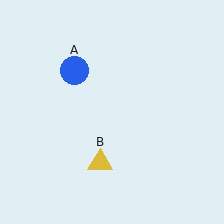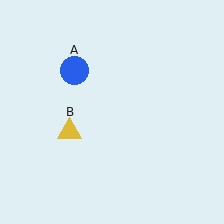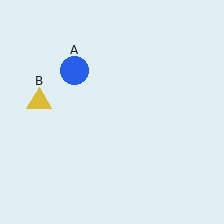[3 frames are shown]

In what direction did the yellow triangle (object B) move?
The yellow triangle (object B) moved up and to the left.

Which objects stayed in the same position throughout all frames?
Blue circle (object A) remained stationary.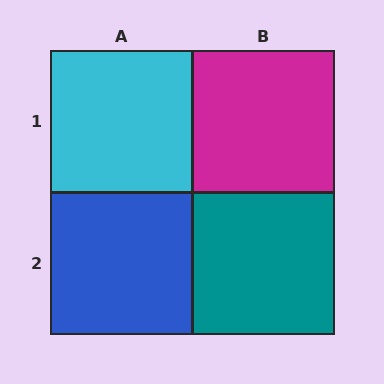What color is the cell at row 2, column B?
Teal.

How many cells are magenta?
1 cell is magenta.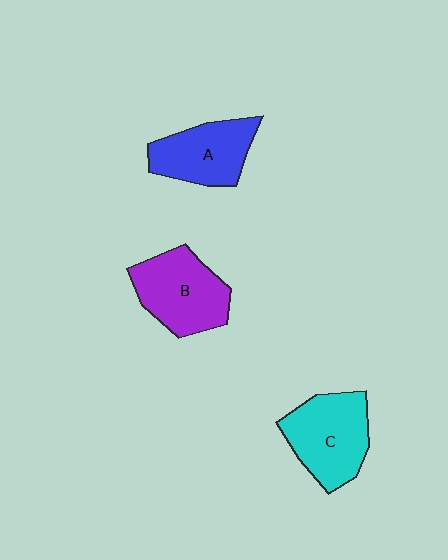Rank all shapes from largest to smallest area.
From largest to smallest: C (cyan), B (purple), A (blue).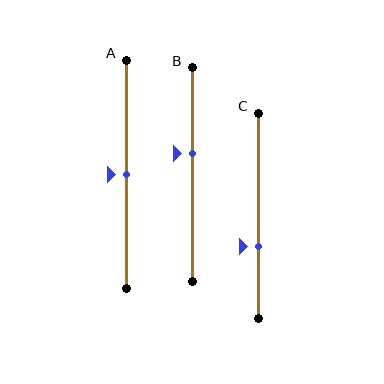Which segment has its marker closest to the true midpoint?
Segment A has its marker closest to the true midpoint.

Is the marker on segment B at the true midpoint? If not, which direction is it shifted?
No, the marker on segment B is shifted upward by about 10% of the segment length.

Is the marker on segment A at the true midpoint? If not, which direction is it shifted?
Yes, the marker on segment A is at the true midpoint.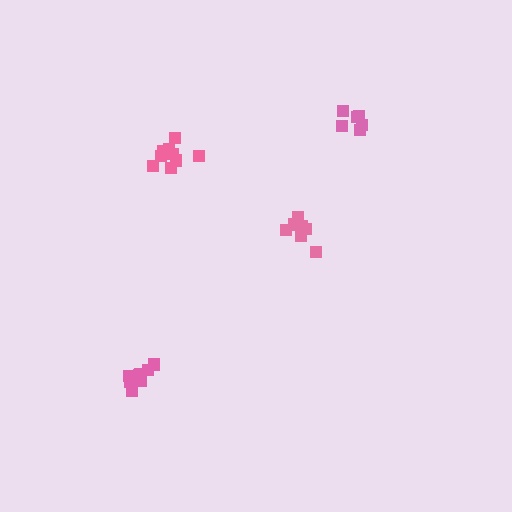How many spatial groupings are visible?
There are 4 spatial groupings.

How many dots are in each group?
Group 1: 6 dots, Group 2: 7 dots, Group 3: 9 dots, Group 4: 10 dots (32 total).